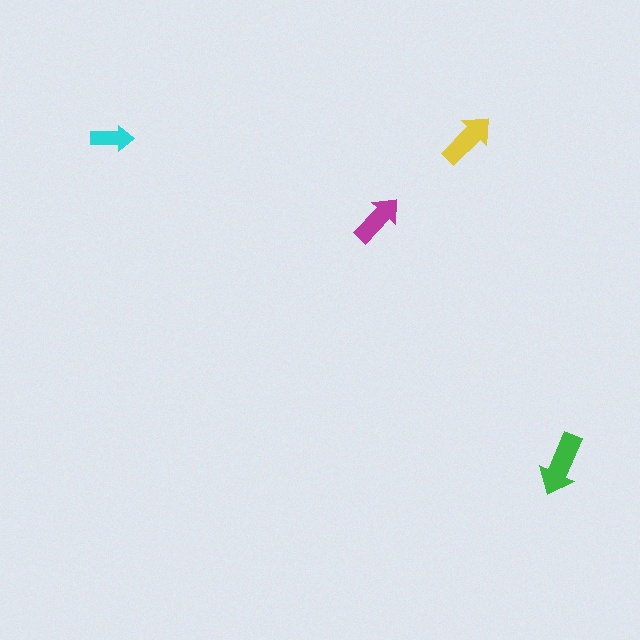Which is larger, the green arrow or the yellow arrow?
The green one.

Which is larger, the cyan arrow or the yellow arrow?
The yellow one.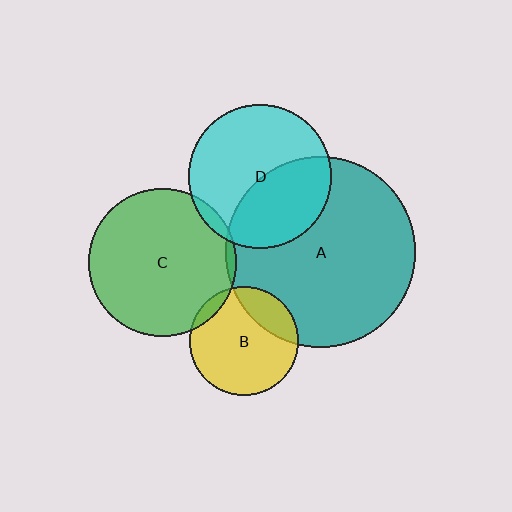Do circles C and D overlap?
Yes.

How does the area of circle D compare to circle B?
Approximately 1.7 times.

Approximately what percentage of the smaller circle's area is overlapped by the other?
Approximately 5%.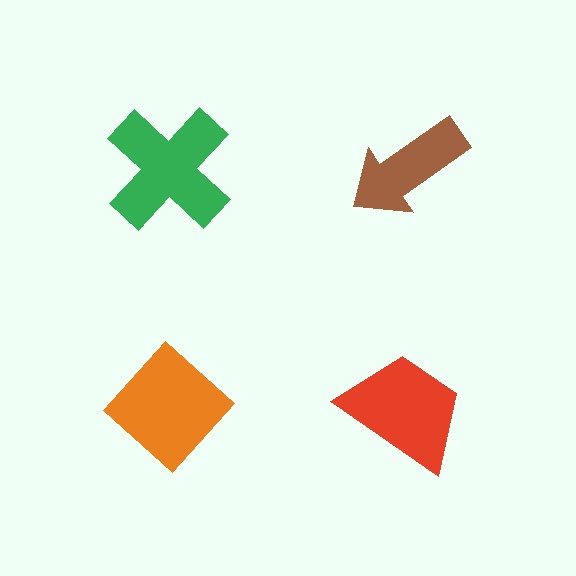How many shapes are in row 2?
2 shapes.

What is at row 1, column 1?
A green cross.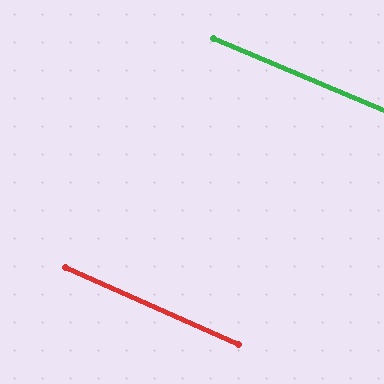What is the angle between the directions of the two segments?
Approximately 1 degree.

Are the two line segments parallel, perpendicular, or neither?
Parallel — their directions differ by only 1.4°.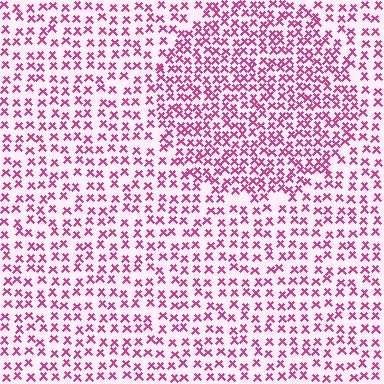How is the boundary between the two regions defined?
The boundary is defined by a change in element density (approximately 1.7x ratio). All elements are the same color, size, and shape.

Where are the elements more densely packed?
The elements are more densely packed inside the circle boundary.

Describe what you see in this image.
The image contains small magenta elements arranged at two different densities. A circle-shaped region is visible where the elements are more densely packed than the surrounding area.